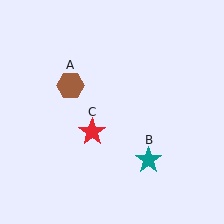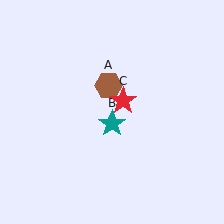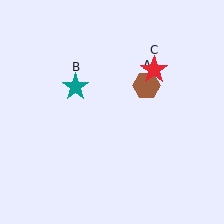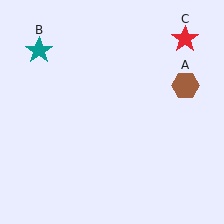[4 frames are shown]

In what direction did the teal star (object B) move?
The teal star (object B) moved up and to the left.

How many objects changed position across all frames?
3 objects changed position: brown hexagon (object A), teal star (object B), red star (object C).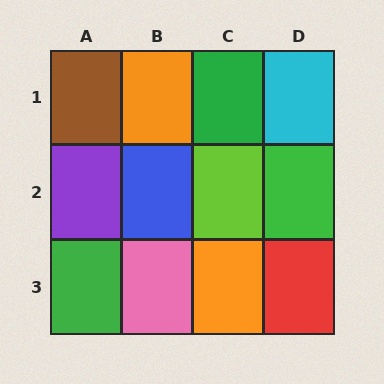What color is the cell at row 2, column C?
Lime.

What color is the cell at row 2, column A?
Purple.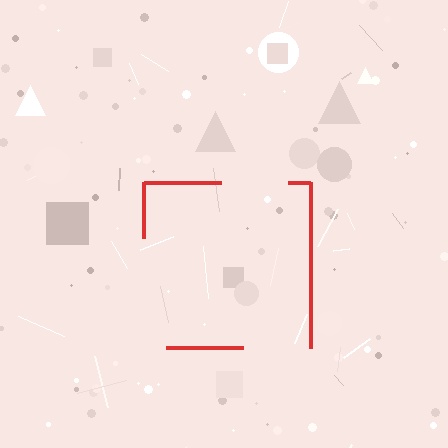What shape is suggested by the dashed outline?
The dashed outline suggests a square.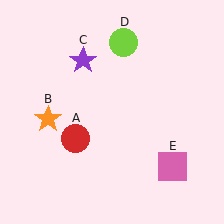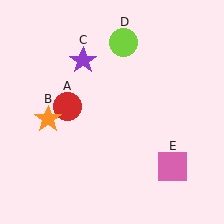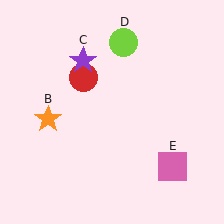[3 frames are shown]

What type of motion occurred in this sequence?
The red circle (object A) rotated clockwise around the center of the scene.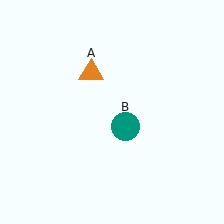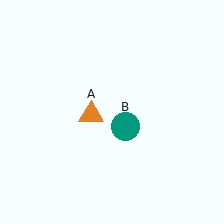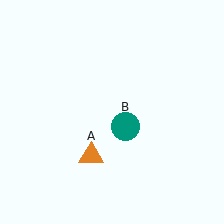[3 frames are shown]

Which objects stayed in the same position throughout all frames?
Teal circle (object B) remained stationary.